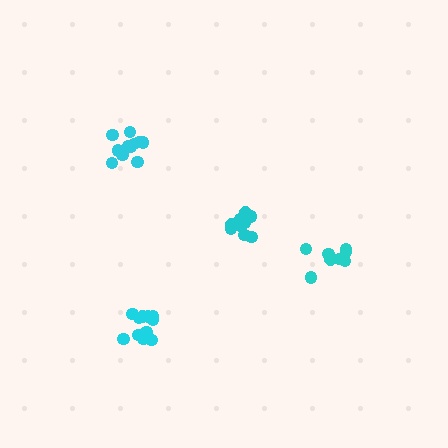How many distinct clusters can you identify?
There are 4 distinct clusters.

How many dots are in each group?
Group 1: 11 dots, Group 2: 8 dots, Group 3: 10 dots, Group 4: 12 dots (41 total).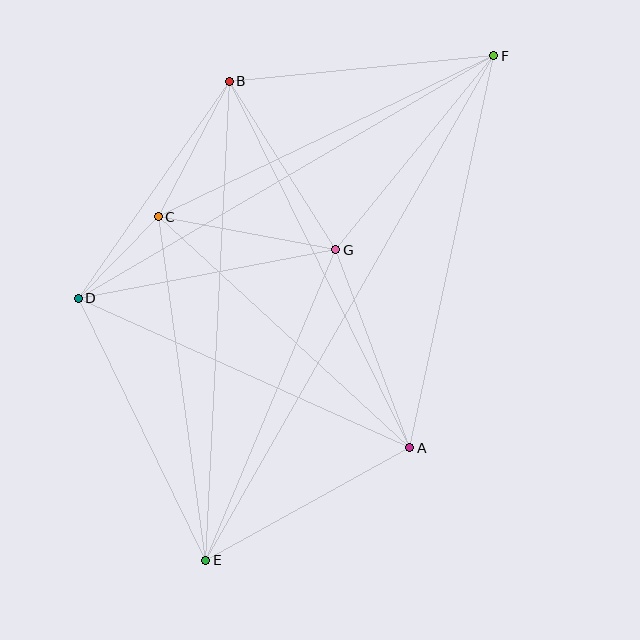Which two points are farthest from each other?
Points E and F are farthest from each other.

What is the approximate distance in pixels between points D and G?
The distance between D and G is approximately 262 pixels.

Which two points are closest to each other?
Points C and D are closest to each other.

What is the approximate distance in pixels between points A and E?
The distance between A and E is approximately 233 pixels.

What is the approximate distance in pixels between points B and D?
The distance between B and D is approximately 264 pixels.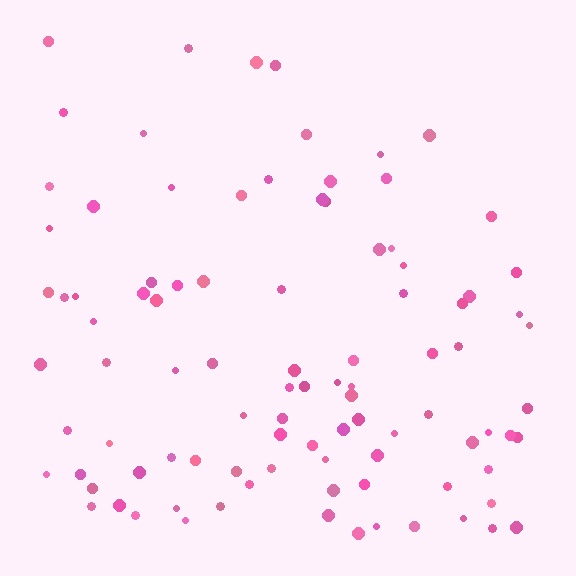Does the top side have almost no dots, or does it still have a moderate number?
Still a moderate number, just noticeably fewer than the bottom.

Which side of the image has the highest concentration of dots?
The bottom.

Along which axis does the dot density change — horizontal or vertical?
Vertical.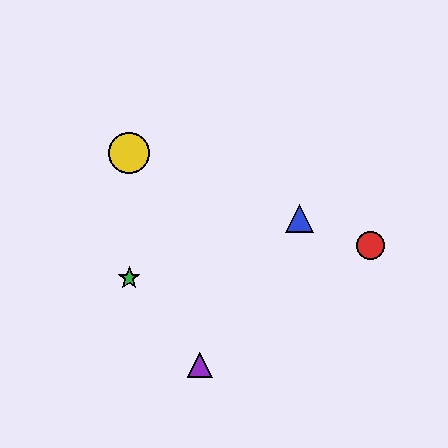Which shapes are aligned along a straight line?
The red circle, the blue triangle, the yellow circle are aligned along a straight line.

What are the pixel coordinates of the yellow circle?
The yellow circle is at (129, 153).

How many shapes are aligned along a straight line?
3 shapes (the red circle, the blue triangle, the yellow circle) are aligned along a straight line.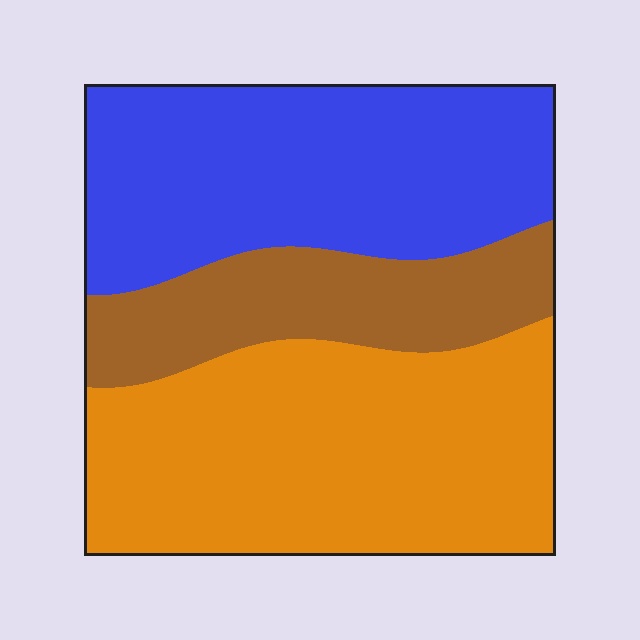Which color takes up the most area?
Orange, at roughly 45%.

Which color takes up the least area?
Brown, at roughly 20%.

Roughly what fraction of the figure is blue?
Blue covers about 35% of the figure.